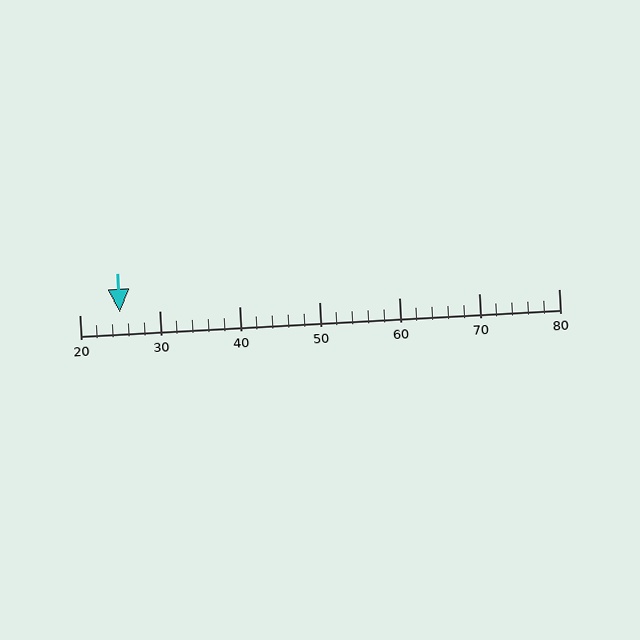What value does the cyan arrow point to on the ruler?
The cyan arrow points to approximately 25.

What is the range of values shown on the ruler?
The ruler shows values from 20 to 80.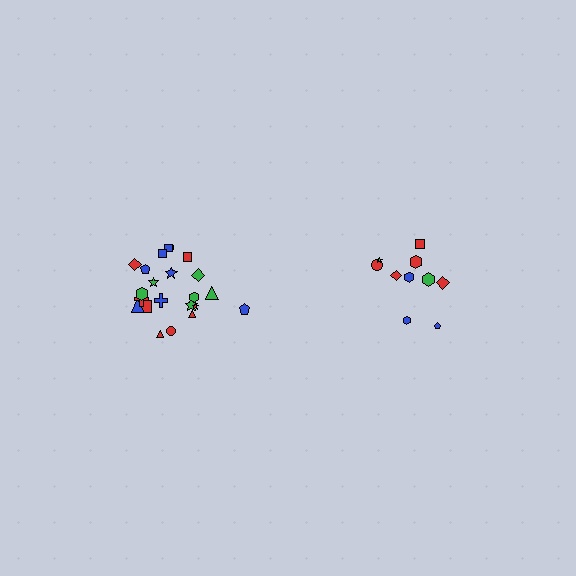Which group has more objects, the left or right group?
The left group.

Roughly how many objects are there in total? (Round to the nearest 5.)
Roughly 30 objects in total.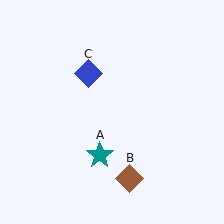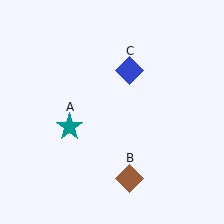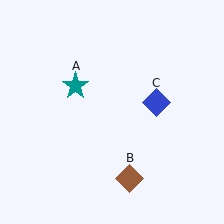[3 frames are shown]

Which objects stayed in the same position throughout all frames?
Brown diamond (object B) remained stationary.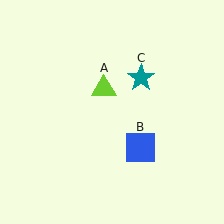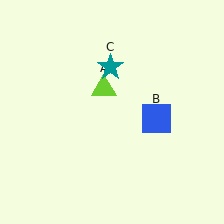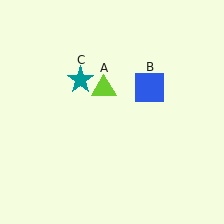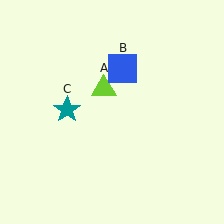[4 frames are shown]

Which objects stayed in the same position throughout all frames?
Lime triangle (object A) remained stationary.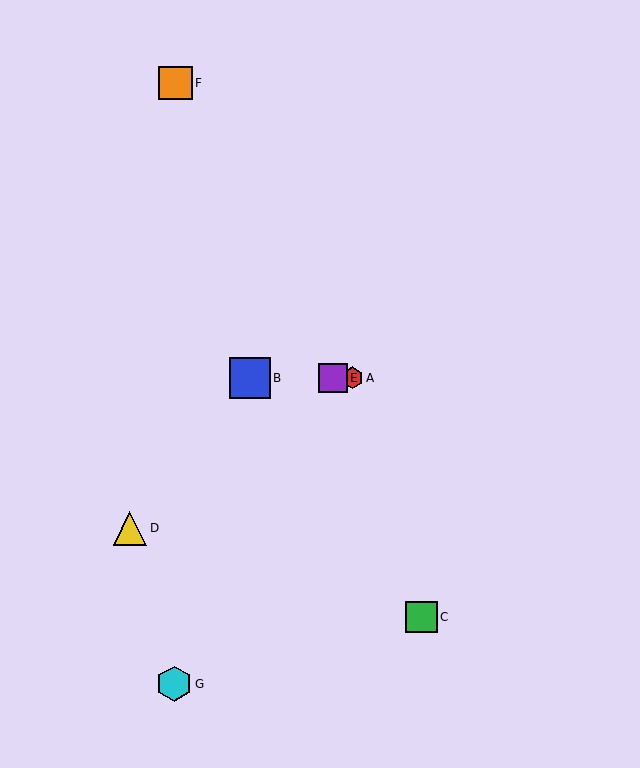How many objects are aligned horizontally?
3 objects (A, B, E) are aligned horizontally.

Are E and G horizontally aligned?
No, E is at y≈378 and G is at y≈684.